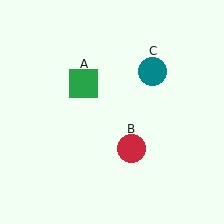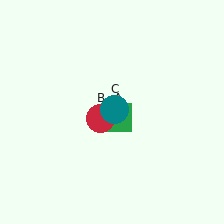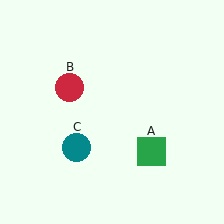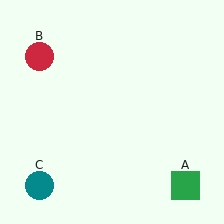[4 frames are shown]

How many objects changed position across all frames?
3 objects changed position: green square (object A), red circle (object B), teal circle (object C).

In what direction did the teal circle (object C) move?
The teal circle (object C) moved down and to the left.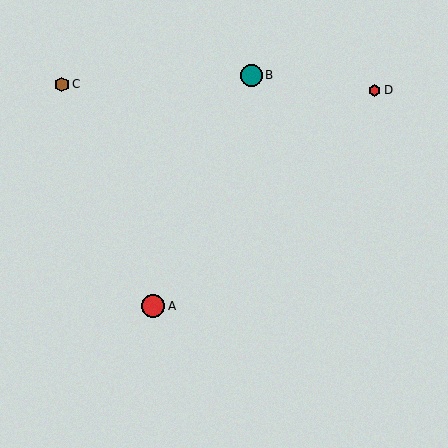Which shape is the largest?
The red circle (labeled A) is the largest.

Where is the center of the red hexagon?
The center of the red hexagon is at (375, 90).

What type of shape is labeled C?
Shape C is a brown hexagon.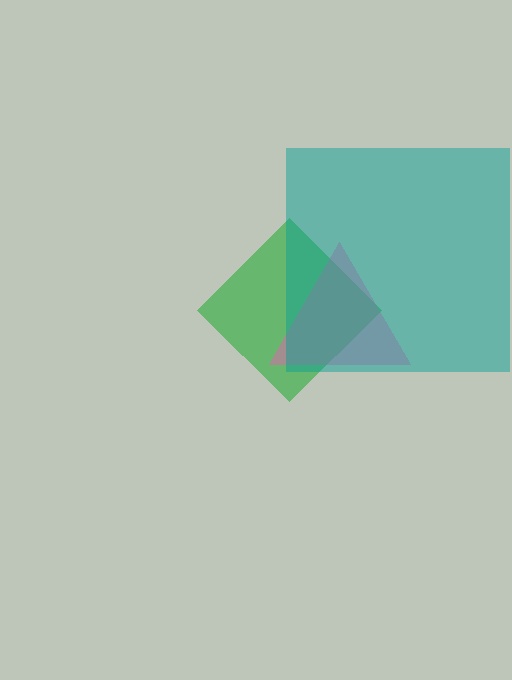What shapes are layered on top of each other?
The layered shapes are: a green diamond, a pink triangle, a teal square.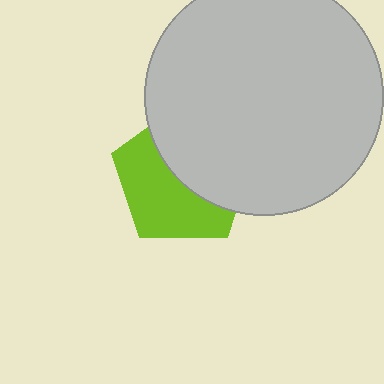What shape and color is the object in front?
The object in front is a light gray circle.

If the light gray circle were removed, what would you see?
You would see the complete lime pentagon.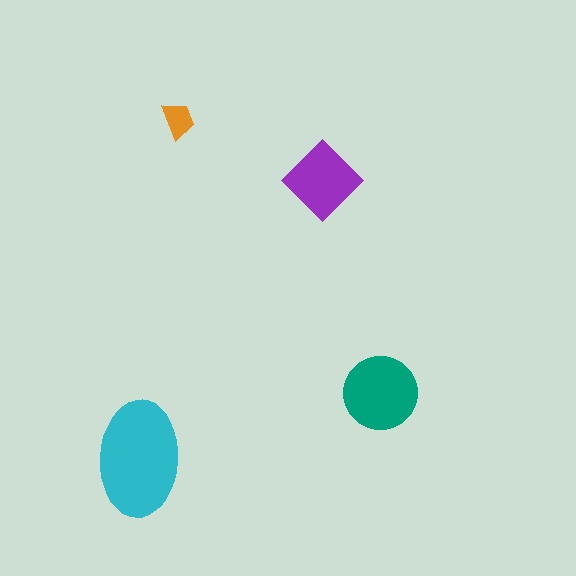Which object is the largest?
The cyan ellipse.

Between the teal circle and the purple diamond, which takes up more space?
The teal circle.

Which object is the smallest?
The orange trapezoid.